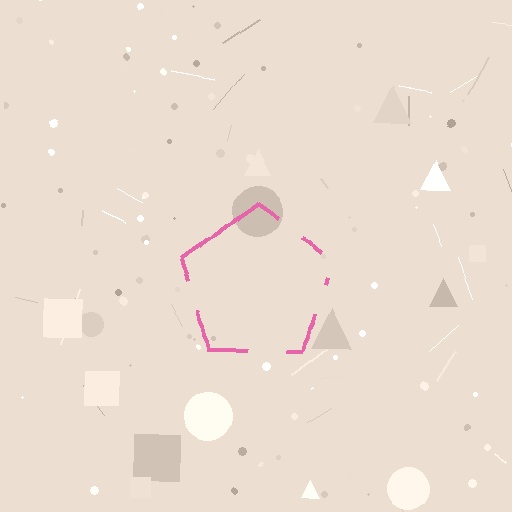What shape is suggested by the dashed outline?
The dashed outline suggests a pentagon.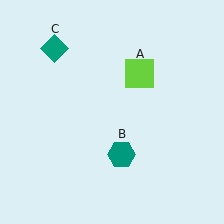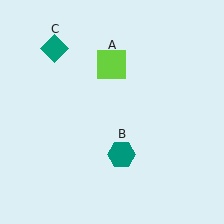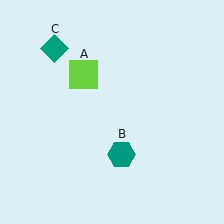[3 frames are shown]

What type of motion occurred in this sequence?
The lime square (object A) rotated counterclockwise around the center of the scene.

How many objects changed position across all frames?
1 object changed position: lime square (object A).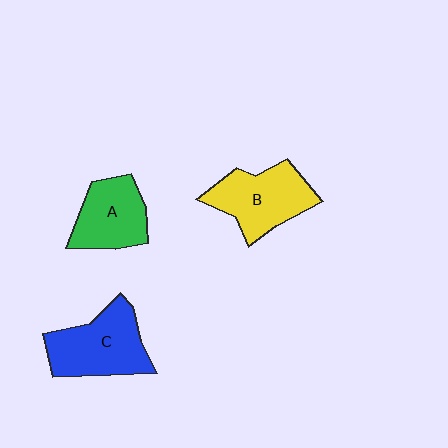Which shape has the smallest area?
Shape A (green).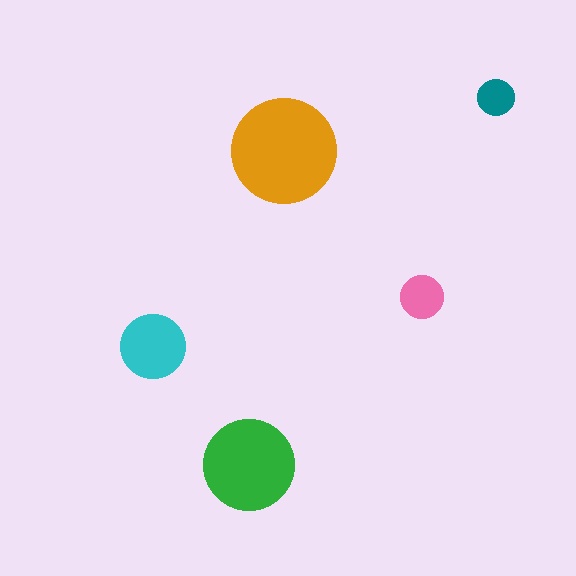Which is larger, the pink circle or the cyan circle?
The cyan one.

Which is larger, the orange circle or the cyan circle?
The orange one.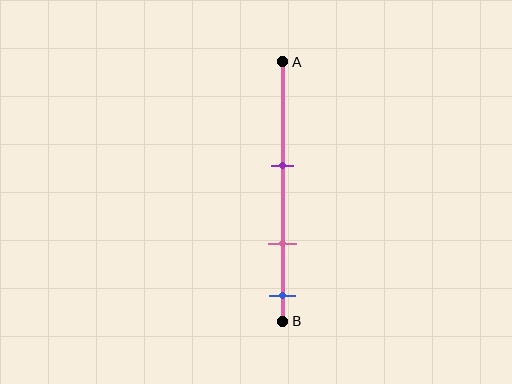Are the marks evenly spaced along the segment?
Yes, the marks are approximately evenly spaced.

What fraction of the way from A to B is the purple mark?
The purple mark is approximately 40% (0.4) of the way from A to B.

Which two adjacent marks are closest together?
The pink and blue marks are the closest adjacent pair.